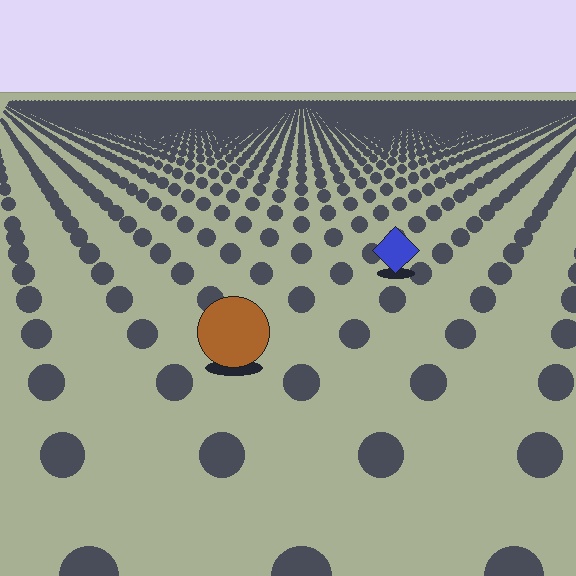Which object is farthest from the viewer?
The blue diamond is farthest from the viewer. It appears smaller and the ground texture around it is denser.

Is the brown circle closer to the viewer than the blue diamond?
Yes. The brown circle is closer — you can tell from the texture gradient: the ground texture is coarser near it.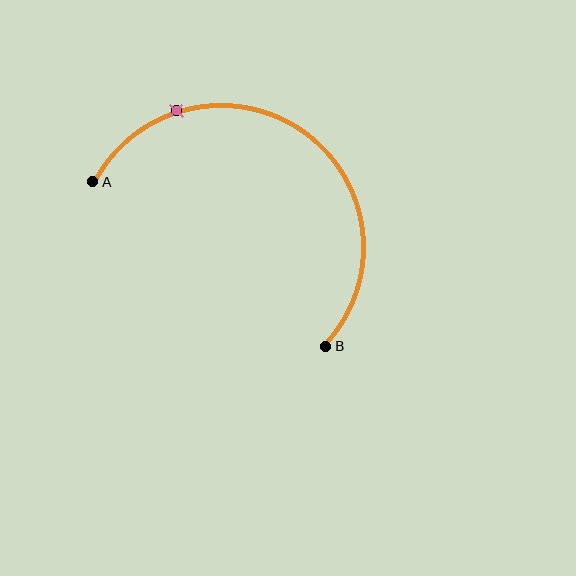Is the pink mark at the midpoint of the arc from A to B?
No. The pink mark lies on the arc but is closer to endpoint A. The arc midpoint would be at the point on the curve equidistant along the arc from both A and B.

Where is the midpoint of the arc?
The arc midpoint is the point on the curve farthest from the straight line joining A and B. It sits above and to the right of that line.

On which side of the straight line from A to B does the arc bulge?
The arc bulges above and to the right of the straight line connecting A and B.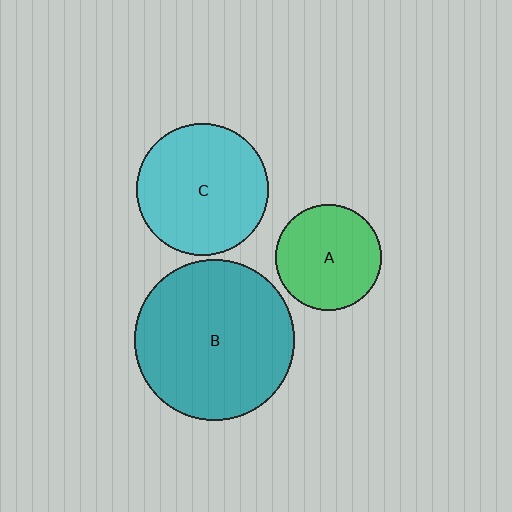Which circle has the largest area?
Circle B (teal).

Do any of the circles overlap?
No, none of the circles overlap.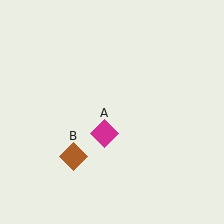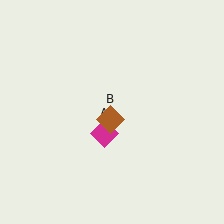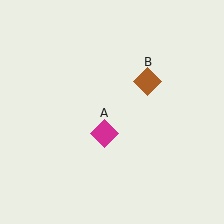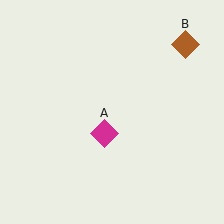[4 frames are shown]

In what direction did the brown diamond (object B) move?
The brown diamond (object B) moved up and to the right.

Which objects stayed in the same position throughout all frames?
Magenta diamond (object A) remained stationary.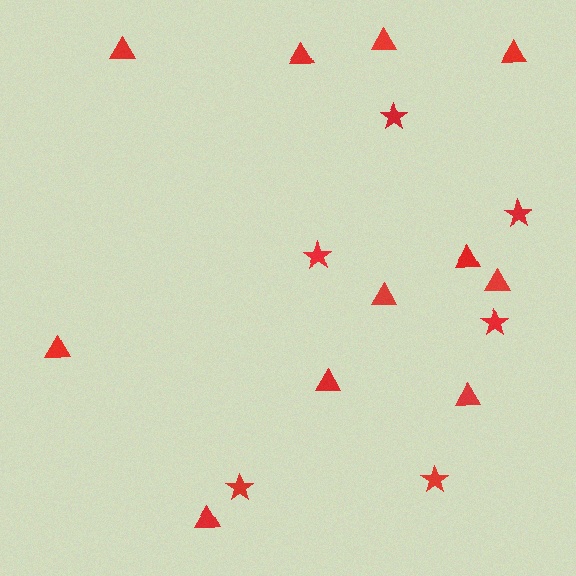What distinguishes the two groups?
There are 2 groups: one group of triangles (11) and one group of stars (6).